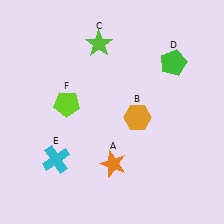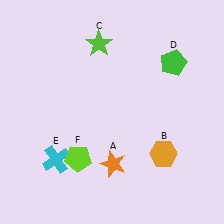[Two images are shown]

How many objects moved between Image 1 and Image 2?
2 objects moved between the two images.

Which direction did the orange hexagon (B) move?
The orange hexagon (B) moved down.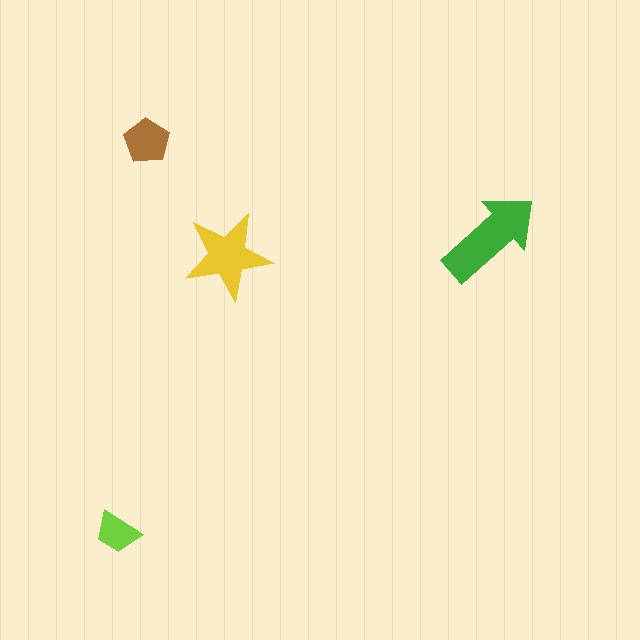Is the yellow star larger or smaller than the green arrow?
Smaller.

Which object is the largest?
The green arrow.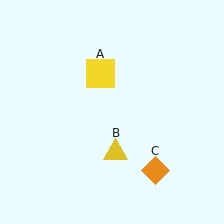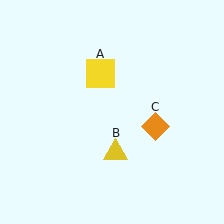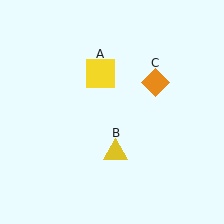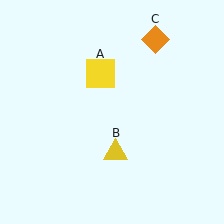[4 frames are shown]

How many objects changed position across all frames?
1 object changed position: orange diamond (object C).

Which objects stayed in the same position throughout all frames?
Yellow square (object A) and yellow triangle (object B) remained stationary.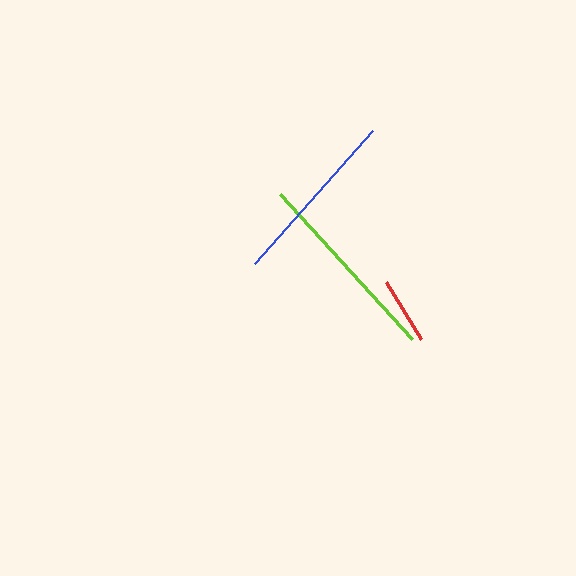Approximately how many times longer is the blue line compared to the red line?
The blue line is approximately 2.6 times the length of the red line.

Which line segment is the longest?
The lime line is the longest at approximately 196 pixels.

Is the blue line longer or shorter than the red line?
The blue line is longer than the red line.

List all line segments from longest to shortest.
From longest to shortest: lime, blue, red.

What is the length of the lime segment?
The lime segment is approximately 196 pixels long.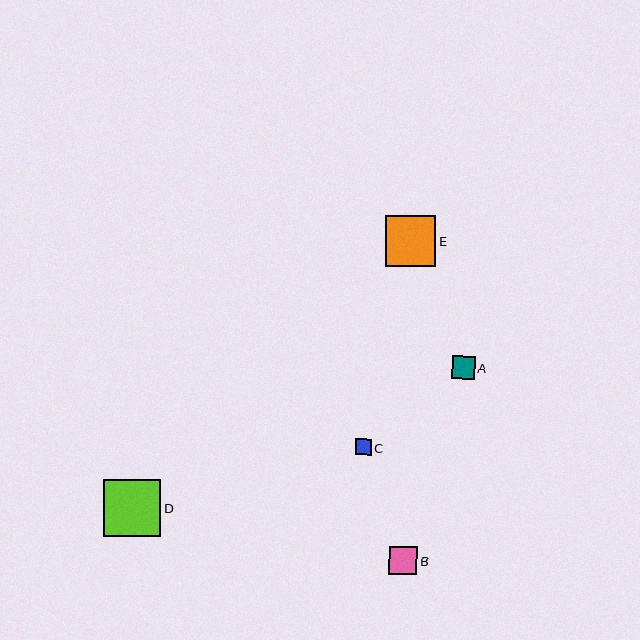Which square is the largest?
Square D is the largest with a size of approximately 57 pixels.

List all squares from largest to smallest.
From largest to smallest: D, E, B, A, C.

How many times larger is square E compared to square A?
Square E is approximately 2.2 times the size of square A.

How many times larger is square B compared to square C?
Square B is approximately 1.8 times the size of square C.